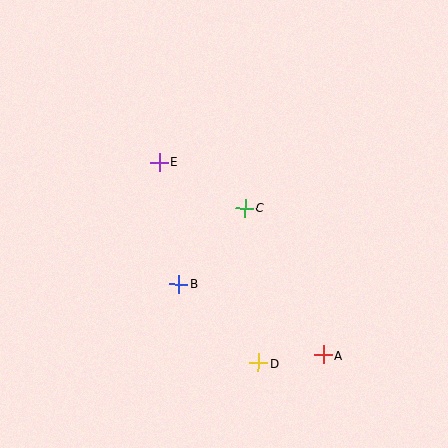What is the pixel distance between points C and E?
The distance between C and E is 97 pixels.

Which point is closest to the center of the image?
Point C at (245, 208) is closest to the center.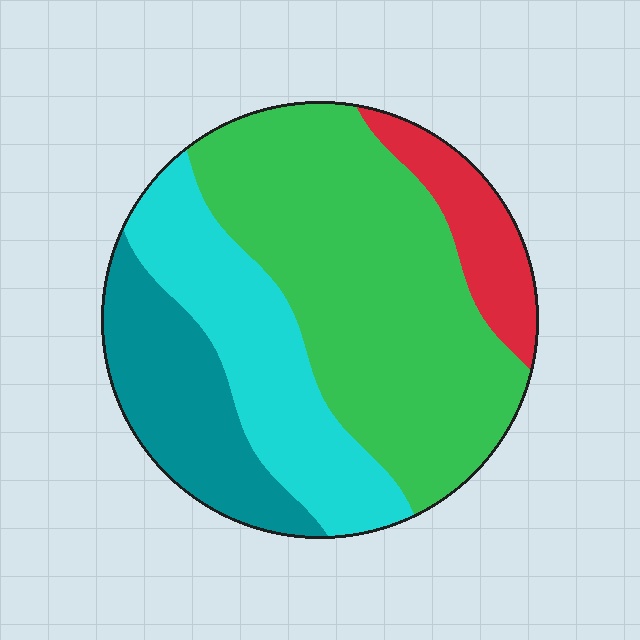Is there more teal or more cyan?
Cyan.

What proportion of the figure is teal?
Teal takes up about one sixth (1/6) of the figure.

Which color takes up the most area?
Green, at roughly 50%.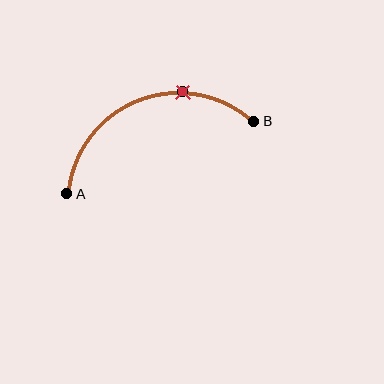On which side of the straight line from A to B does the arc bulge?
The arc bulges above the straight line connecting A and B.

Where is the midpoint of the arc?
The arc midpoint is the point on the curve farthest from the straight line joining A and B. It sits above that line.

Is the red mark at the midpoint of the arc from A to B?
No. The red mark lies on the arc but is closer to endpoint B. The arc midpoint would be at the point on the curve equidistant along the arc from both A and B.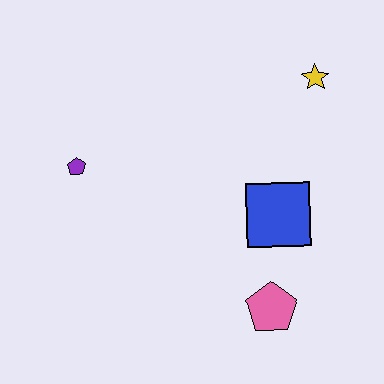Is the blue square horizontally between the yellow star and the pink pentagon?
Yes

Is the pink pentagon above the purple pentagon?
No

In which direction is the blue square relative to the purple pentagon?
The blue square is to the right of the purple pentagon.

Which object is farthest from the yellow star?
The purple pentagon is farthest from the yellow star.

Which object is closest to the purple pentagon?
The blue square is closest to the purple pentagon.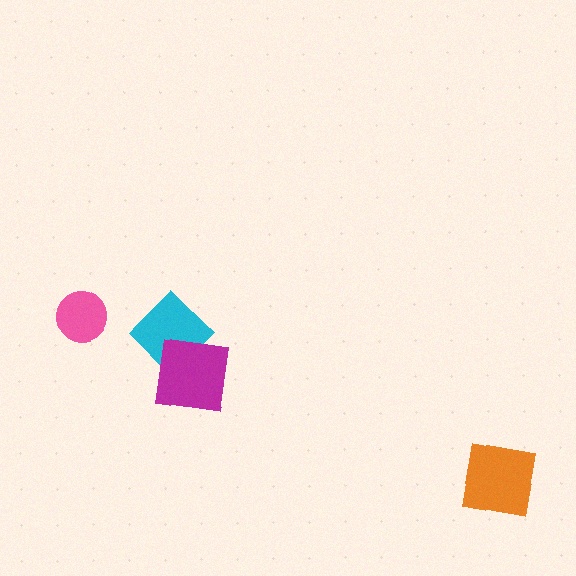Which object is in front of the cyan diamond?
The magenta square is in front of the cyan diamond.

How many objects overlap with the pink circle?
0 objects overlap with the pink circle.